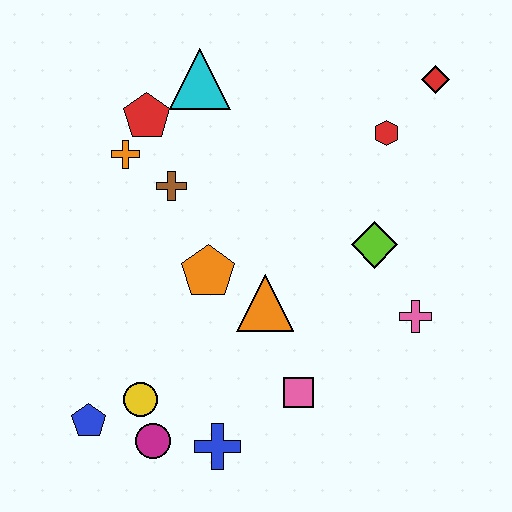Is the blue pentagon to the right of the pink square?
No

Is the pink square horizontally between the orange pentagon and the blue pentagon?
No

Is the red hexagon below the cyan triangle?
Yes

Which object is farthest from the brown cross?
The red diamond is farthest from the brown cross.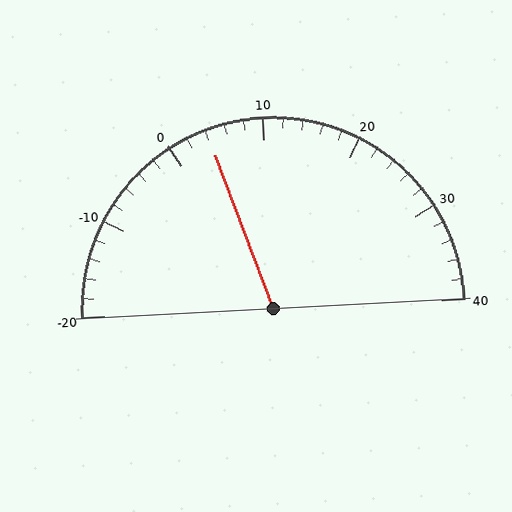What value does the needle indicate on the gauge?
The needle indicates approximately 4.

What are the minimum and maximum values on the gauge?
The gauge ranges from -20 to 40.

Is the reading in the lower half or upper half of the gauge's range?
The reading is in the lower half of the range (-20 to 40).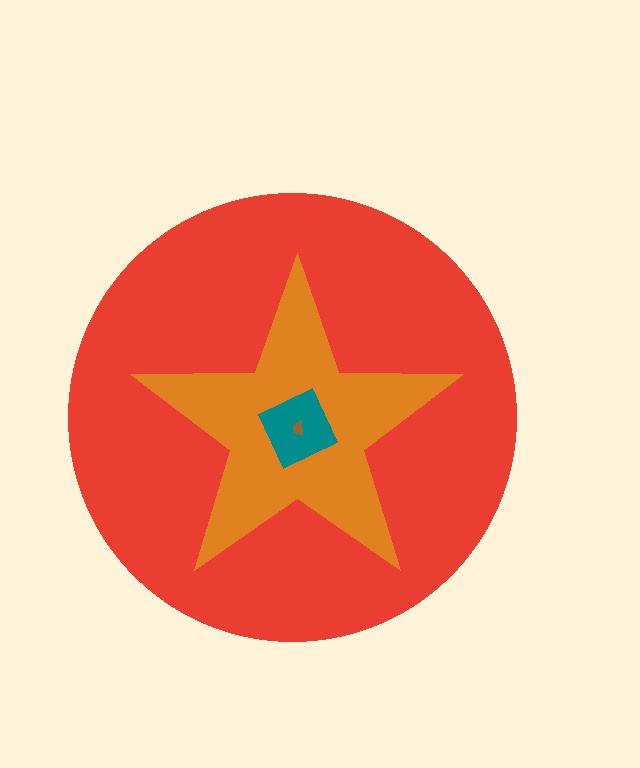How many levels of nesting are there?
4.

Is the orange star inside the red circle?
Yes.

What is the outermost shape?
The red circle.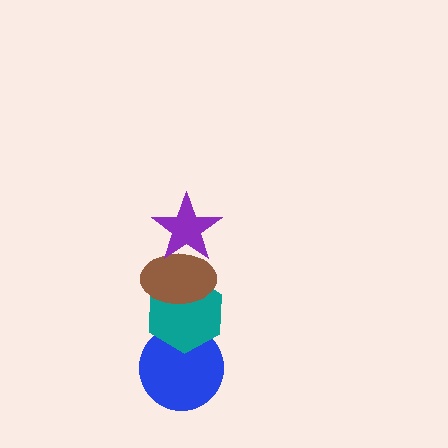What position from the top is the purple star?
The purple star is 1st from the top.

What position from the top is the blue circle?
The blue circle is 4th from the top.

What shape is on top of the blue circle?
The teal hexagon is on top of the blue circle.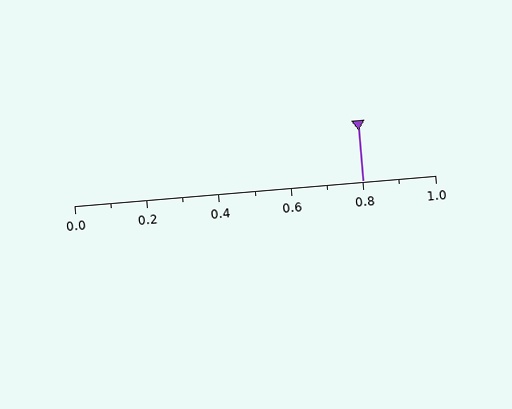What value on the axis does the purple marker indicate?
The marker indicates approximately 0.8.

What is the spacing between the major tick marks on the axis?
The major ticks are spaced 0.2 apart.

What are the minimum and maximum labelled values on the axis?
The axis runs from 0.0 to 1.0.